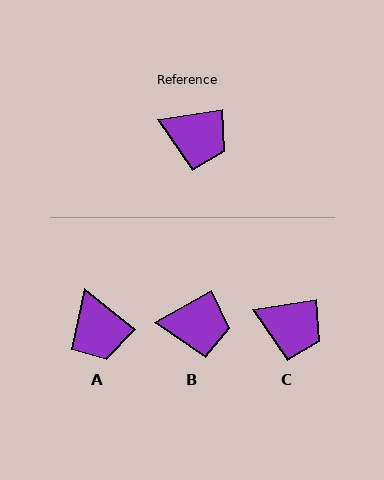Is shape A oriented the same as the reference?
No, it is off by about 47 degrees.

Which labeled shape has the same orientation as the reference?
C.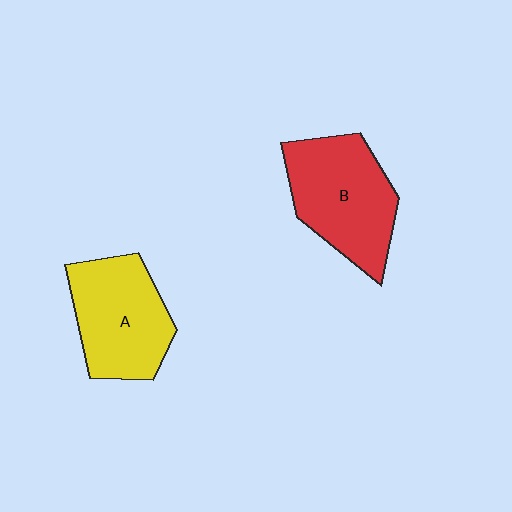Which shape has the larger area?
Shape B (red).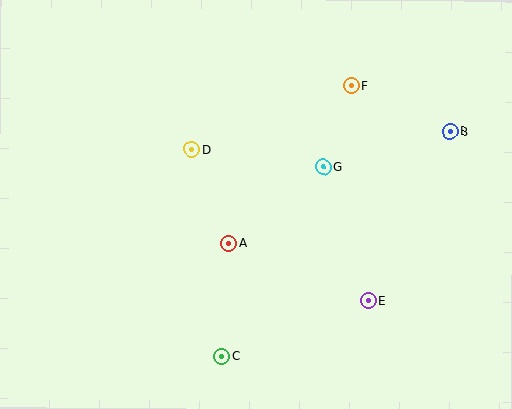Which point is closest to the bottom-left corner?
Point C is closest to the bottom-left corner.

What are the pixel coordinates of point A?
Point A is at (228, 243).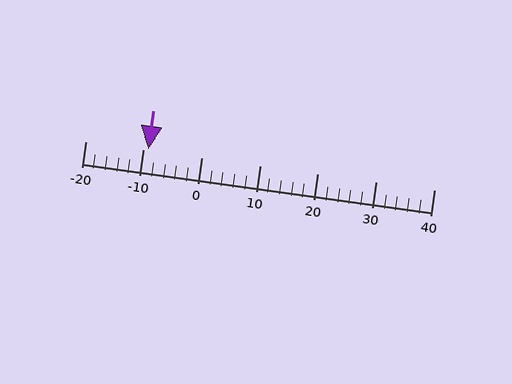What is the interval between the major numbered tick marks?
The major tick marks are spaced 10 units apart.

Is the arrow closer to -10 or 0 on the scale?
The arrow is closer to -10.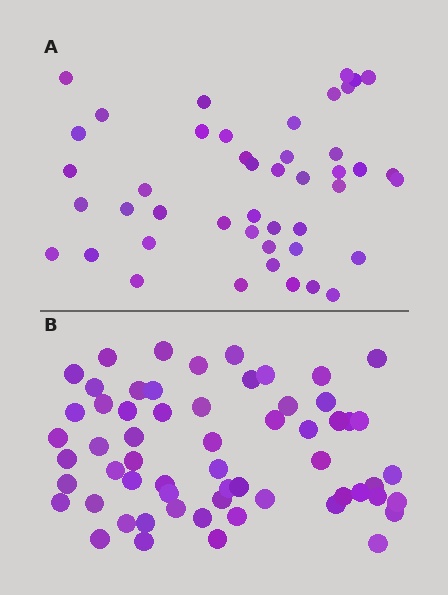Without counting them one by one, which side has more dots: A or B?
Region B (the bottom region) has more dots.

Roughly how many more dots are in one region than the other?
Region B has approximately 15 more dots than region A.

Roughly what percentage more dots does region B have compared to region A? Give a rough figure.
About 35% more.